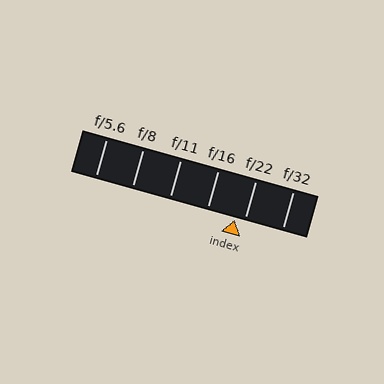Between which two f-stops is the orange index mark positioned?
The index mark is between f/16 and f/22.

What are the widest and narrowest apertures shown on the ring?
The widest aperture shown is f/5.6 and the narrowest is f/32.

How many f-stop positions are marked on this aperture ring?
There are 6 f-stop positions marked.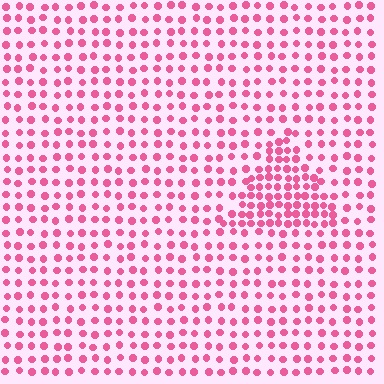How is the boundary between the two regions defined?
The boundary is defined by a change in element density (approximately 1.9x ratio). All elements are the same color, size, and shape.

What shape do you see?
I see a triangle.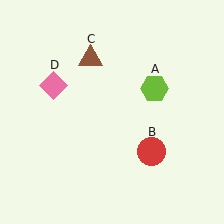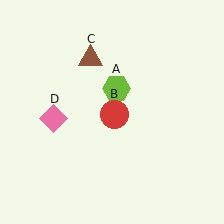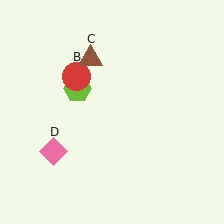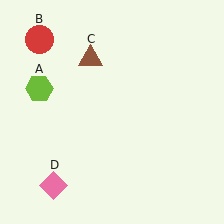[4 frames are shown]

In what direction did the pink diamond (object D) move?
The pink diamond (object D) moved down.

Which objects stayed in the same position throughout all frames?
Brown triangle (object C) remained stationary.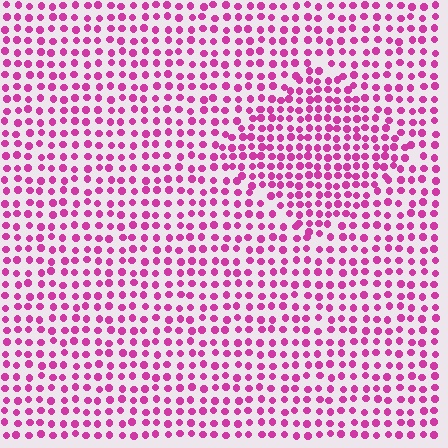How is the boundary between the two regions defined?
The boundary is defined by a change in element density (approximately 1.5x ratio). All elements are the same color, size, and shape.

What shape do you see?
I see a diamond.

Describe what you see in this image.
The image contains small magenta elements arranged at two different densities. A diamond-shaped region is visible where the elements are more densely packed than the surrounding area.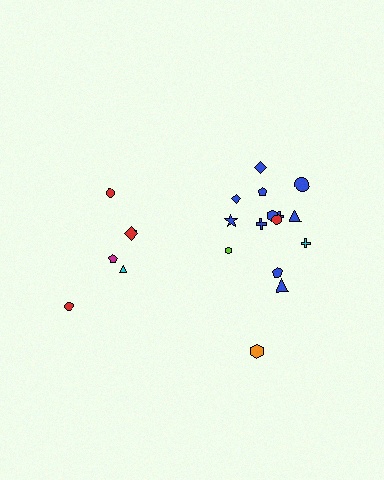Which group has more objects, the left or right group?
The right group.